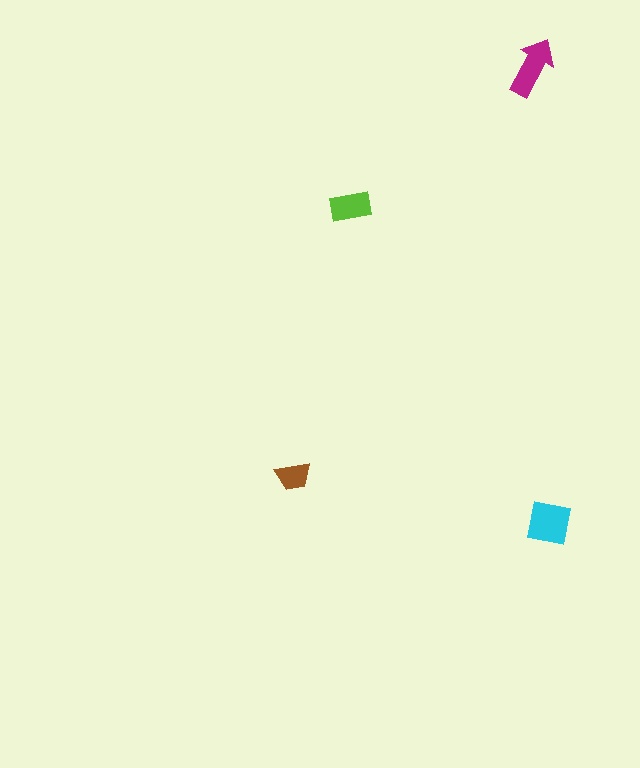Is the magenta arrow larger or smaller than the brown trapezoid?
Larger.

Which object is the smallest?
The brown trapezoid.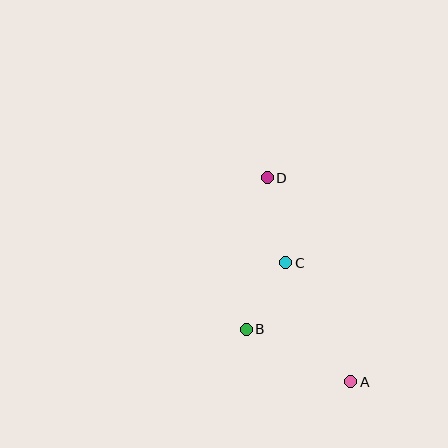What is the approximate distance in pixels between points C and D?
The distance between C and D is approximately 87 pixels.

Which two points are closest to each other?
Points B and C are closest to each other.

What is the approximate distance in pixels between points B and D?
The distance between B and D is approximately 153 pixels.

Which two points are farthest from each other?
Points A and D are farthest from each other.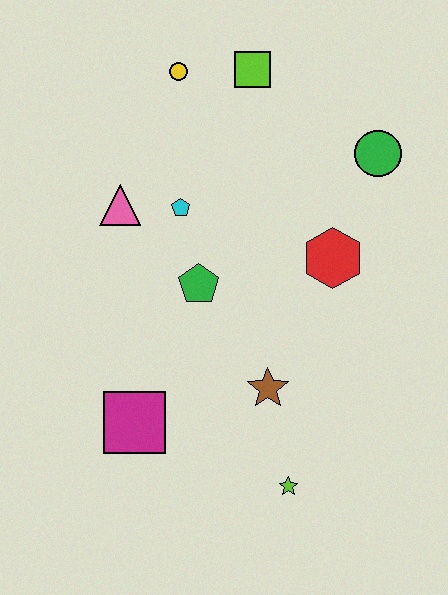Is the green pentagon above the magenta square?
Yes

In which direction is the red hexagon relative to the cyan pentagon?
The red hexagon is to the right of the cyan pentagon.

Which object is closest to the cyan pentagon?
The pink triangle is closest to the cyan pentagon.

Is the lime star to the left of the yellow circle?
No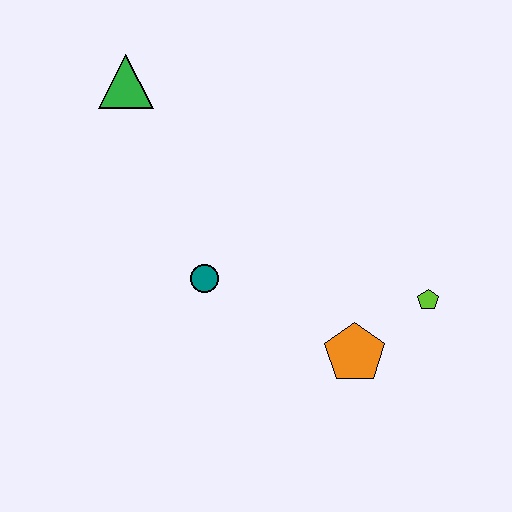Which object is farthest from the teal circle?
The lime pentagon is farthest from the teal circle.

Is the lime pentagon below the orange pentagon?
No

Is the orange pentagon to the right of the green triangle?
Yes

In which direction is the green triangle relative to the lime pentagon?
The green triangle is to the left of the lime pentagon.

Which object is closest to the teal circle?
The orange pentagon is closest to the teal circle.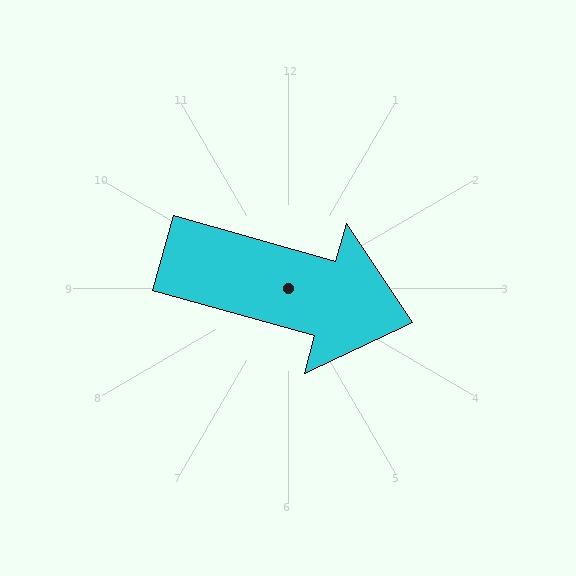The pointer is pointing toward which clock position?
Roughly 4 o'clock.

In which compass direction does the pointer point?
East.